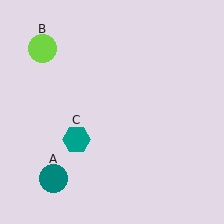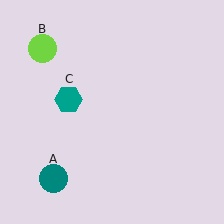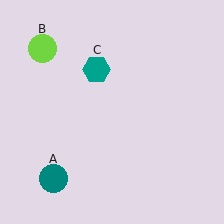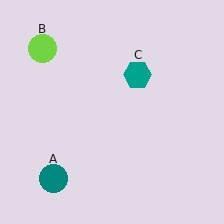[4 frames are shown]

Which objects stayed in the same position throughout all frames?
Teal circle (object A) and lime circle (object B) remained stationary.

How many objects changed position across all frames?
1 object changed position: teal hexagon (object C).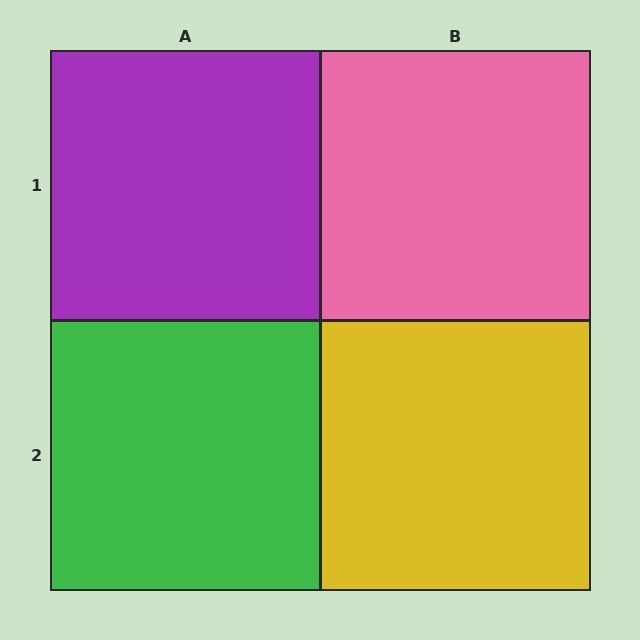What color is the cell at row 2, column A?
Green.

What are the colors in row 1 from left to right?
Purple, pink.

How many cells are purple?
1 cell is purple.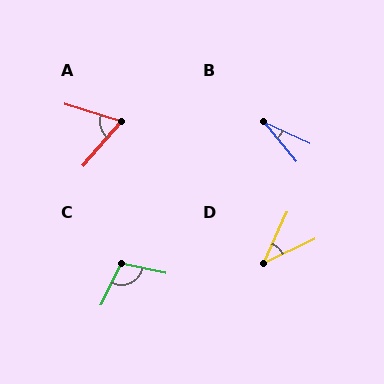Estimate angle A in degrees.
Approximately 66 degrees.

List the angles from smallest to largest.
B (26°), D (40°), A (66°), C (104°).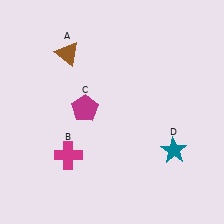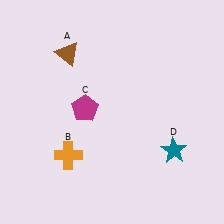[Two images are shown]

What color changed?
The cross (B) changed from magenta in Image 1 to orange in Image 2.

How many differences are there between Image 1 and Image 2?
There is 1 difference between the two images.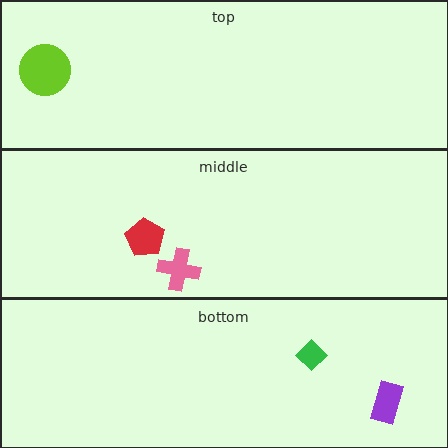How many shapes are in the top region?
1.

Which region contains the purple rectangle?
The bottom region.